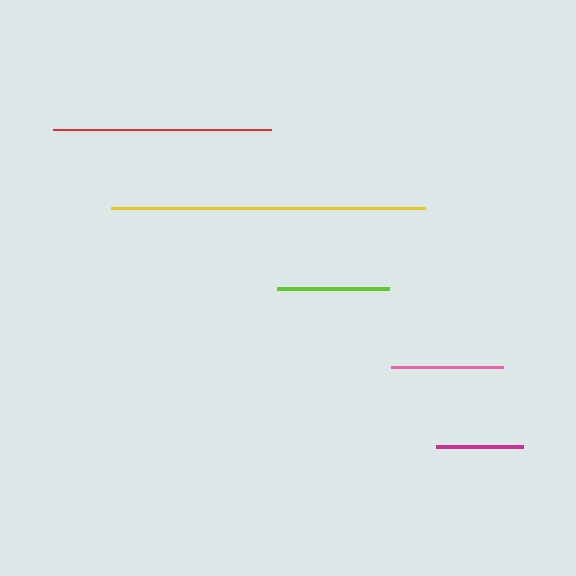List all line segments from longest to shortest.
From longest to shortest: yellow, red, pink, lime, magenta.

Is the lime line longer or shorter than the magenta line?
The lime line is longer than the magenta line.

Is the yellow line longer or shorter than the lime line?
The yellow line is longer than the lime line.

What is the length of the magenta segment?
The magenta segment is approximately 86 pixels long.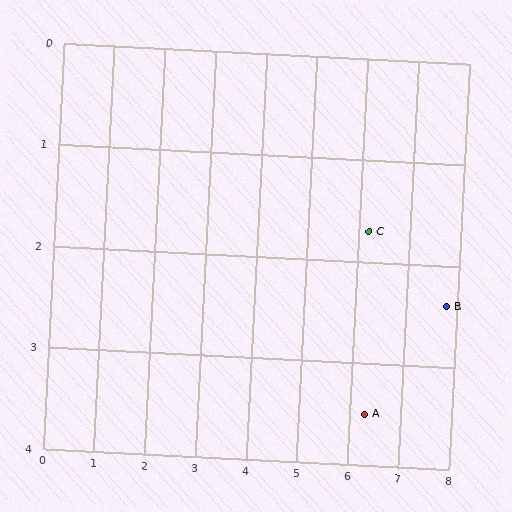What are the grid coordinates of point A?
Point A is at approximately (6.3, 3.5).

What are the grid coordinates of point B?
Point B is at approximately (7.8, 2.4).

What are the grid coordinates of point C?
Point C is at approximately (6.2, 1.7).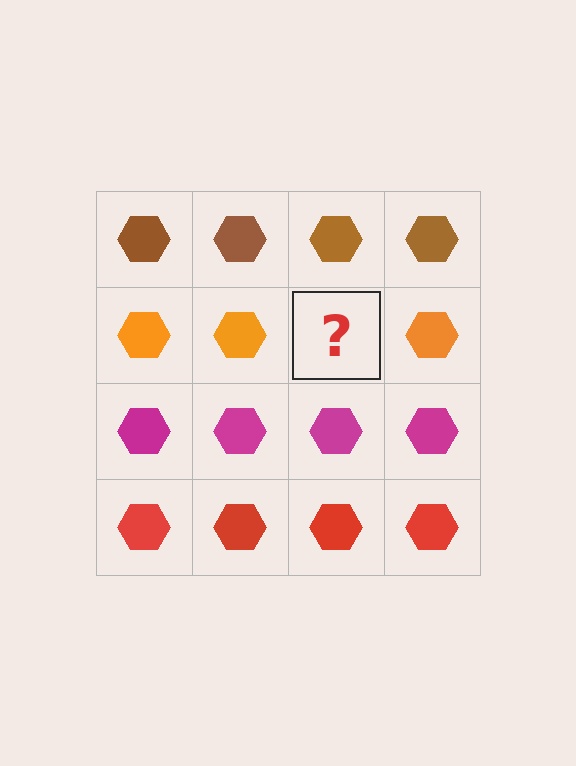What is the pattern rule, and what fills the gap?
The rule is that each row has a consistent color. The gap should be filled with an orange hexagon.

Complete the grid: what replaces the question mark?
The question mark should be replaced with an orange hexagon.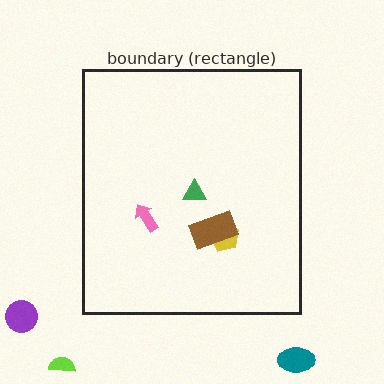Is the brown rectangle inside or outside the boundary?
Inside.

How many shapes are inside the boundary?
4 inside, 3 outside.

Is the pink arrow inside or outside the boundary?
Inside.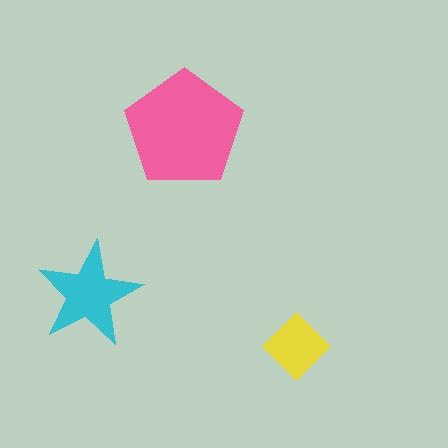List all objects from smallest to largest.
The yellow diamond, the cyan star, the pink pentagon.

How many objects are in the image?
There are 3 objects in the image.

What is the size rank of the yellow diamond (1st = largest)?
3rd.